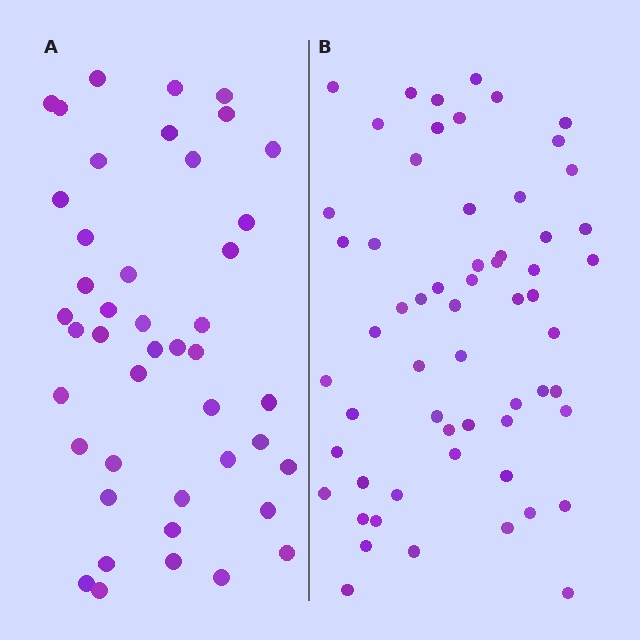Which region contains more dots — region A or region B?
Region B (the right region) has more dots.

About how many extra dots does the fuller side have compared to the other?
Region B has approximately 15 more dots than region A.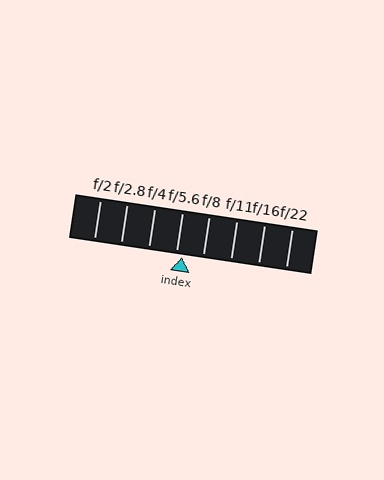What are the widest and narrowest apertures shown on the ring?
The widest aperture shown is f/2 and the narrowest is f/22.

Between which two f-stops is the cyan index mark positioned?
The index mark is between f/5.6 and f/8.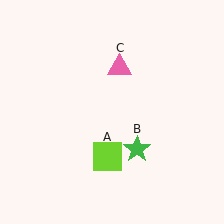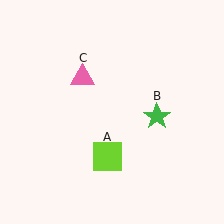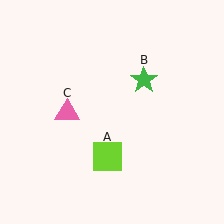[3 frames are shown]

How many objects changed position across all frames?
2 objects changed position: green star (object B), pink triangle (object C).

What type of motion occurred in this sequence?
The green star (object B), pink triangle (object C) rotated counterclockwise around the center of the scene.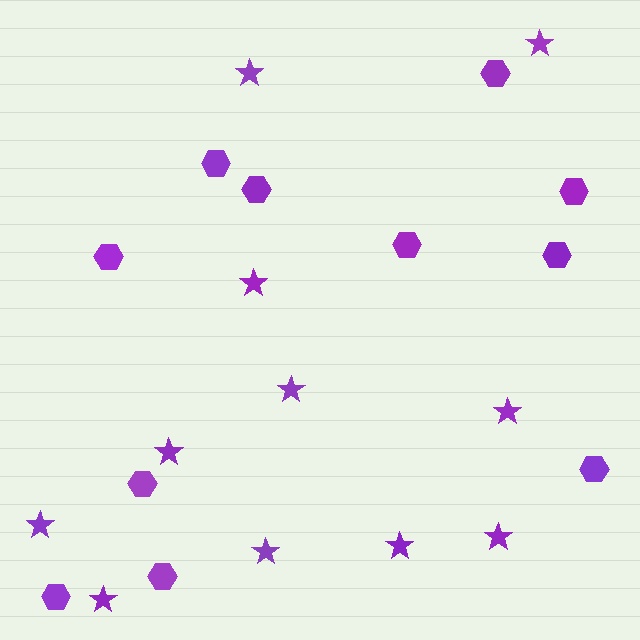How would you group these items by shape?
There are 2 groups: one group of stars (11) and one group of hexagons (11).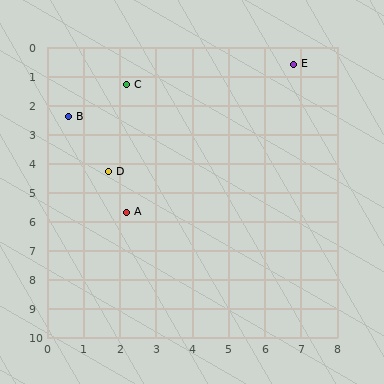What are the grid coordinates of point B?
Point B is at approximately (0.6, 2.4).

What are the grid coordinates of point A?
Point A is at approximately (2.2, 5.7).